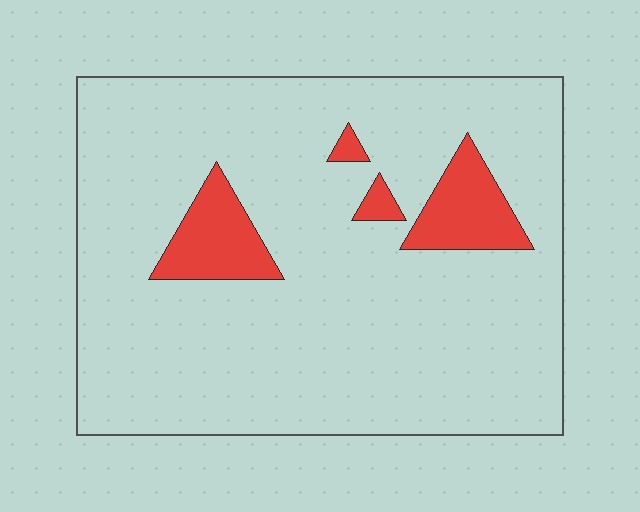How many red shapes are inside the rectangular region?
4.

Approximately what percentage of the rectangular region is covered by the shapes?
Approximately 10%.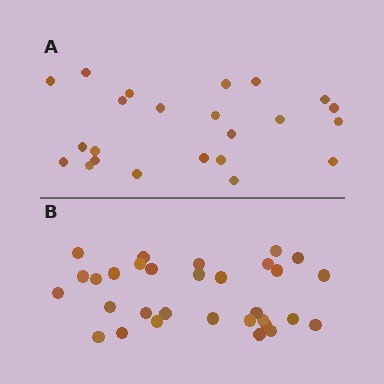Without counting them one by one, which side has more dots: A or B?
Region B (the bottom region) has more dots.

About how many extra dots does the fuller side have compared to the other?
Region B has roughly 8 or so more dots than region A.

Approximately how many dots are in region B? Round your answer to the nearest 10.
About 30 dots. (The exact count is 31, which rounds to 30.)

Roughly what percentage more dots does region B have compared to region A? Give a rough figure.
About 35% more.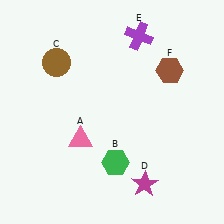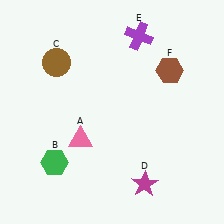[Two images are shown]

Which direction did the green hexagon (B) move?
The green hexagon (B) moved left.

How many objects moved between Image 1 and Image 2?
1 object moved between the two images.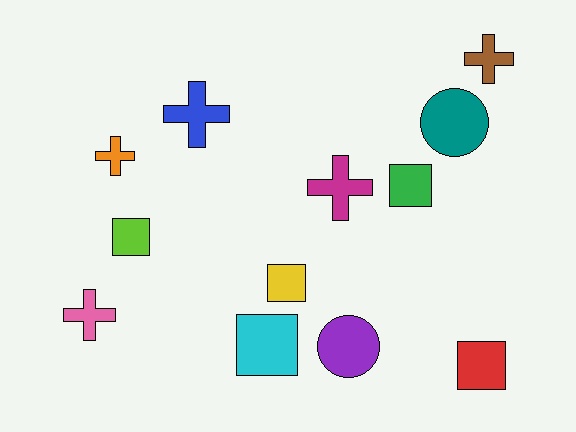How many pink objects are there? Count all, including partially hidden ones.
There is 1 pink object.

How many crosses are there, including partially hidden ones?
There are 5 crosses.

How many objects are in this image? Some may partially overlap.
There are 12 objects.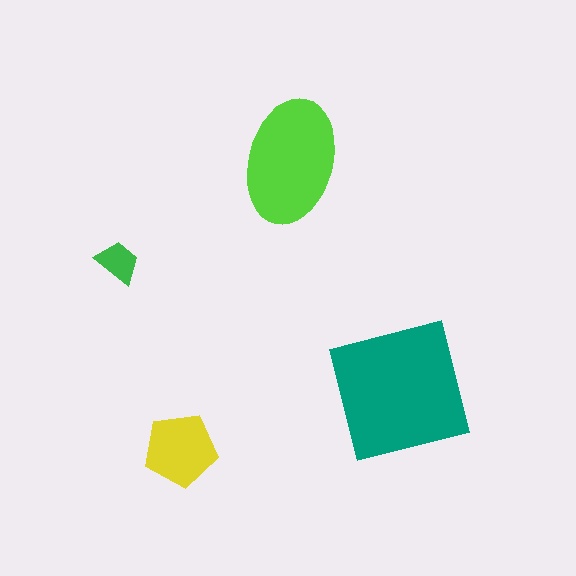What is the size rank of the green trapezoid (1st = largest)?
4th.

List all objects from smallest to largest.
The green trapezoid, the yellow pentagon, the lime ellipse, the teal square.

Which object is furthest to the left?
The green trapezoid is leftmost.